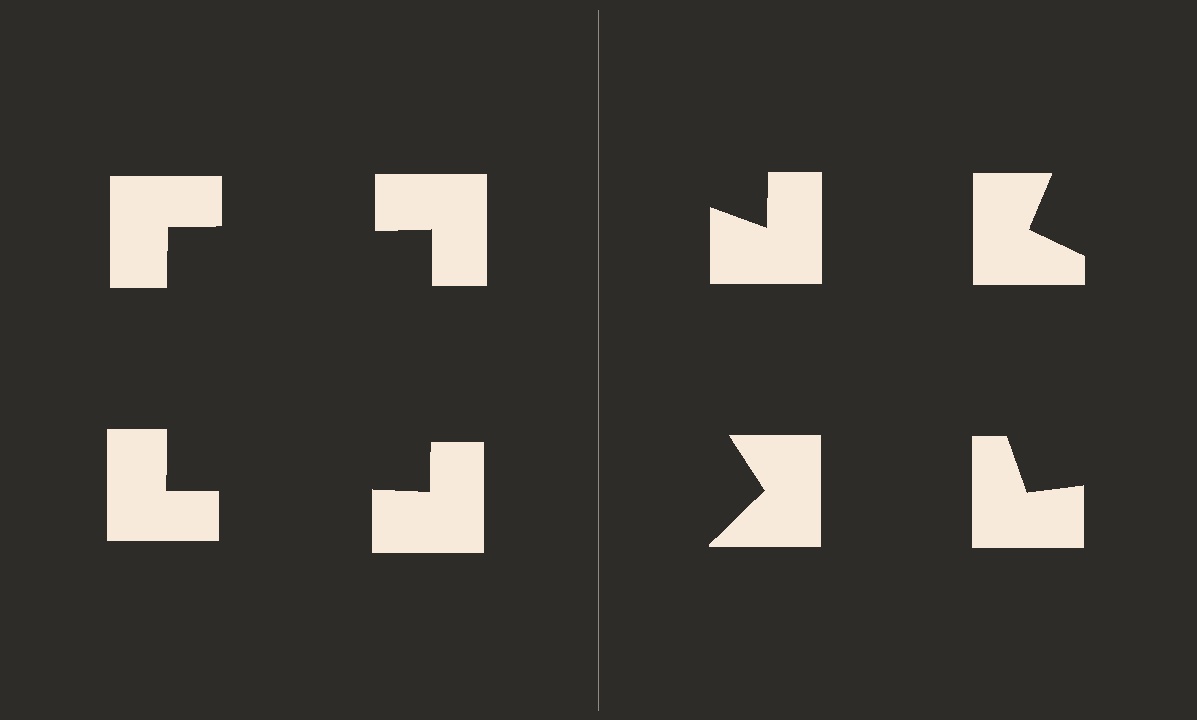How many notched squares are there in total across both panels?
8 — 4 on each side.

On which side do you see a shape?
An illusory square appears on the left side. On the right side the wedge cuts are rotated, so no coherent shape forms.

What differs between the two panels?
The notched squares are positioned identically on both sides; only the wedge orientations differ. On the left they align to a square; on the right they are misaligned.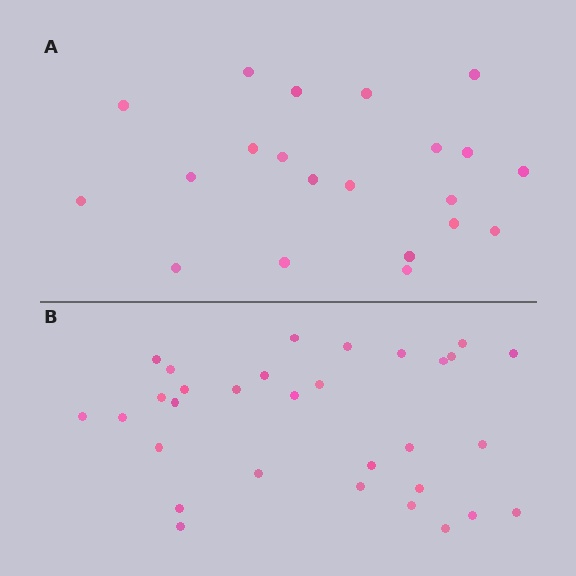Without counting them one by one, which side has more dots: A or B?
Region B (the bottom region) has more dots.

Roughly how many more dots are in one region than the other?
Region B has roughly 10 or so more dots than region A.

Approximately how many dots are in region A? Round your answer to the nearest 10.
About 20 dots. (The exact count is 21, which rounds to 20.)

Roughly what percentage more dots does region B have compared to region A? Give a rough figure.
About 50% more.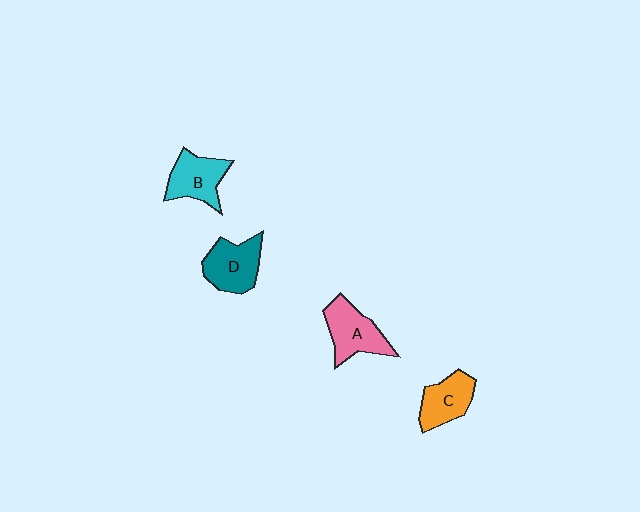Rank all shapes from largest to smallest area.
From largest to smallest: A (pink), D (teal), B (cyan), C (orange).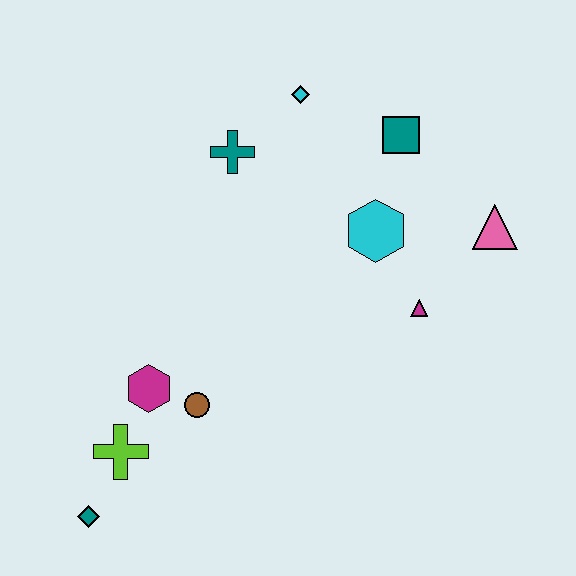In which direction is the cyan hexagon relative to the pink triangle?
The cyan hexagon is to the left of the pink triangle.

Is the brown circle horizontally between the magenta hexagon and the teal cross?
Yes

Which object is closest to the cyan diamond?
The teal cross is closest to the cyan diamond.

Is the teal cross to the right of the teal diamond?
Yes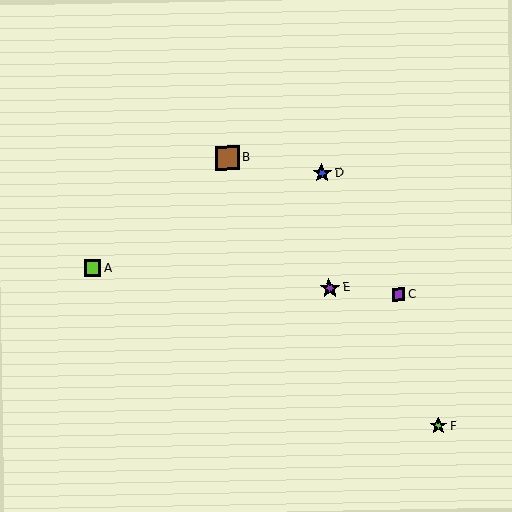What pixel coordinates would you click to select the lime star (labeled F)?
Click at (438, 426) to select the lime star F.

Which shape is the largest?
The brown square (labeled B) is the largest.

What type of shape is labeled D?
Shape D is a blue star.